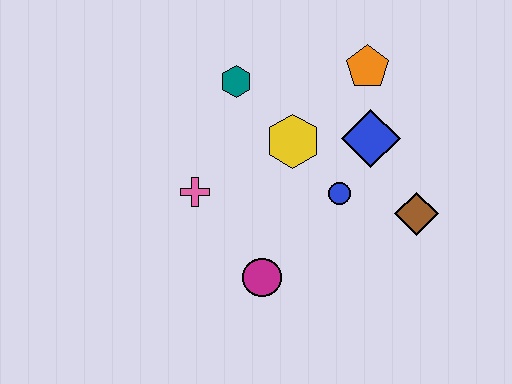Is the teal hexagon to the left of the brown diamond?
Yes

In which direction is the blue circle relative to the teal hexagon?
The blue circle is below the teal hexagon.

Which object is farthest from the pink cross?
The brown diamond is farthest from the pink cross.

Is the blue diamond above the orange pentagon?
No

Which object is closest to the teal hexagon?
The yellow hexagon is closest to the teal hexagon.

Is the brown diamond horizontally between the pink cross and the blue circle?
No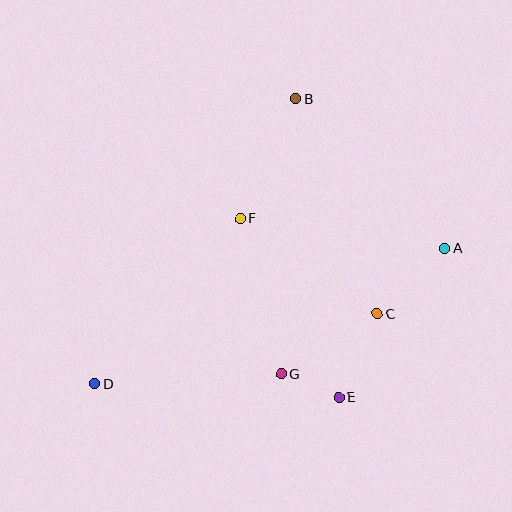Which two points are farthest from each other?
Points A and D are farthest from each other.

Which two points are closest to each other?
Points E and G are closest to each other.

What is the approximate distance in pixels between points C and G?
The distance between C and G is approximately 114 pixels.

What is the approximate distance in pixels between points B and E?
The distance between B and E is approximately 302 pixels.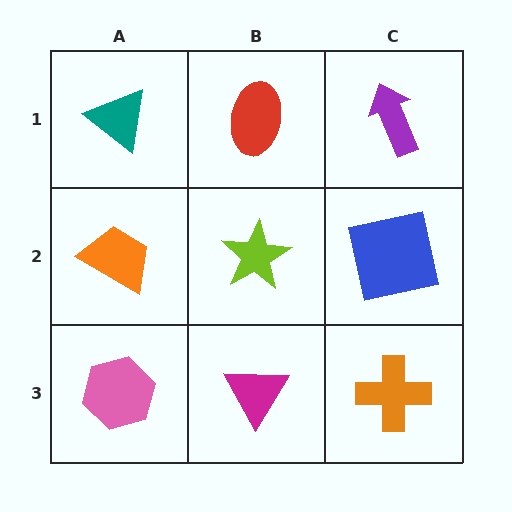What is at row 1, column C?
A purple arrow.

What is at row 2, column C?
A blue square.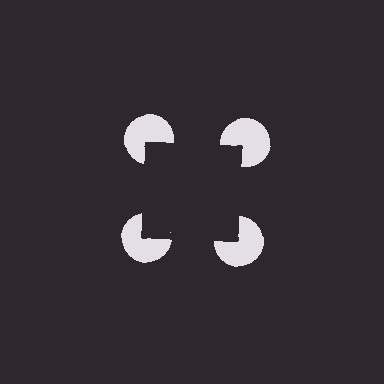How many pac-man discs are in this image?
There are 4 — one at each vertex of the illusory square.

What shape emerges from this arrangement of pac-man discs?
An illusory square — its edges are inferred from the aligned wedge cuts in the pac-man discs, not physically drawn.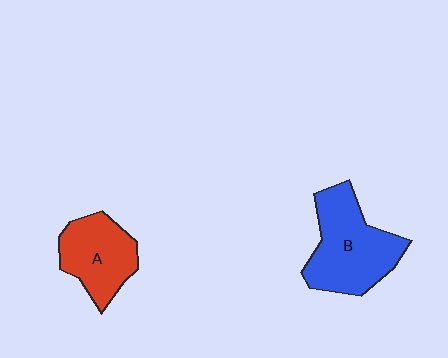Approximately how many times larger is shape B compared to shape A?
Approximately 1.4 times.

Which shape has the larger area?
Shape B (blue).